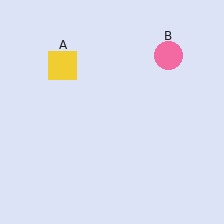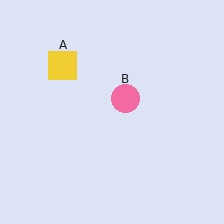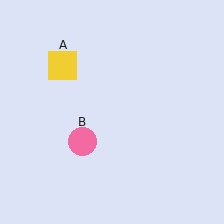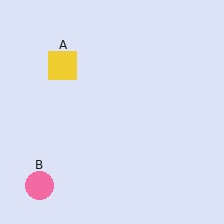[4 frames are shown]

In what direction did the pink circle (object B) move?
The pink circle (object B) moved down and to the left.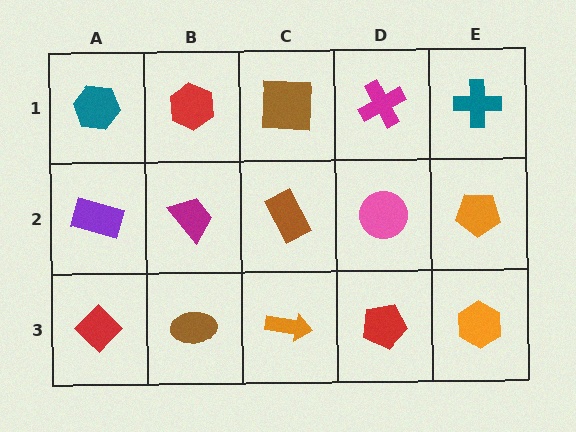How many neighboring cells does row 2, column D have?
4.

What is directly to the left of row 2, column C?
A magenta trapezoid.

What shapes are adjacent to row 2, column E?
A teal cross (row 1, column E), an orange hexagon (row 3, column E), a pink circle (row 2, column D).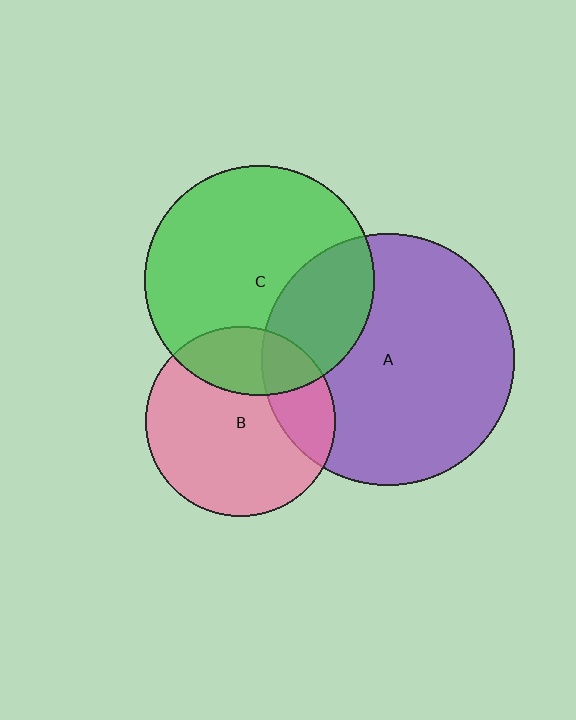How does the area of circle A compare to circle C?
Approximately 1.2 times.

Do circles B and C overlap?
Yes.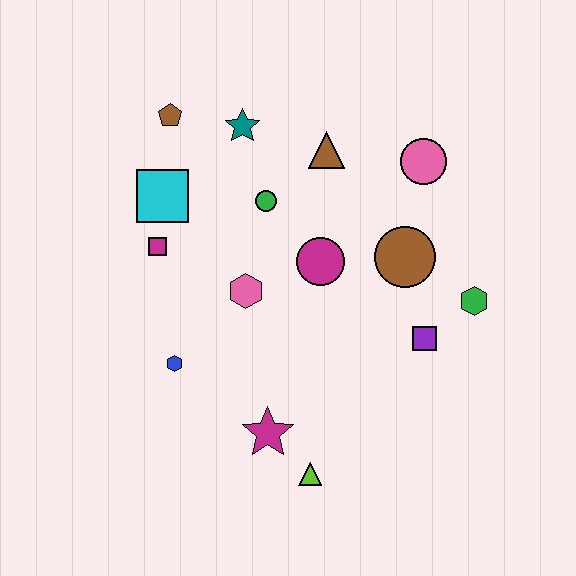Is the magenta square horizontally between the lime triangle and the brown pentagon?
No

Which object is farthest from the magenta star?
The brown pentagon is farthest from the magenta star.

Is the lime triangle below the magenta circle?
Yes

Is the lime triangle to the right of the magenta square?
Yes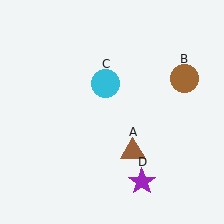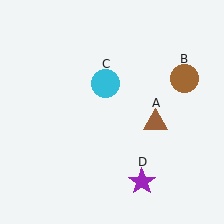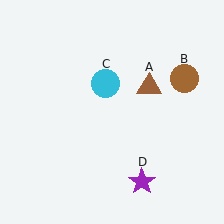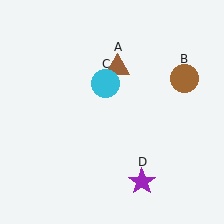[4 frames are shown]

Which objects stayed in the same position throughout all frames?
Brown circle (object B) and cyan circle (object C) and purple star (object D) remained stationary.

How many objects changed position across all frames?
1 object changed position: brown triangle (object A).